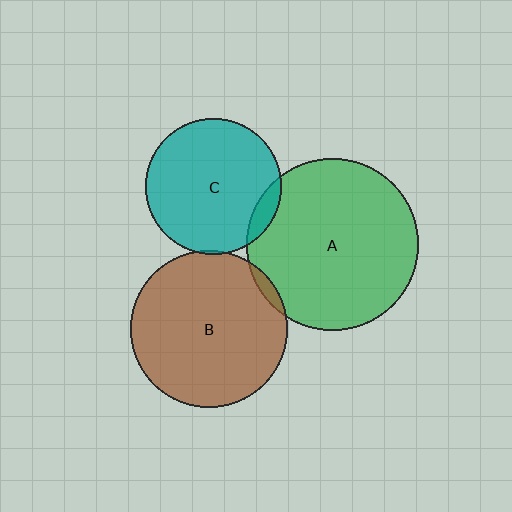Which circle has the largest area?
Circle A (green).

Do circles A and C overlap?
Yes.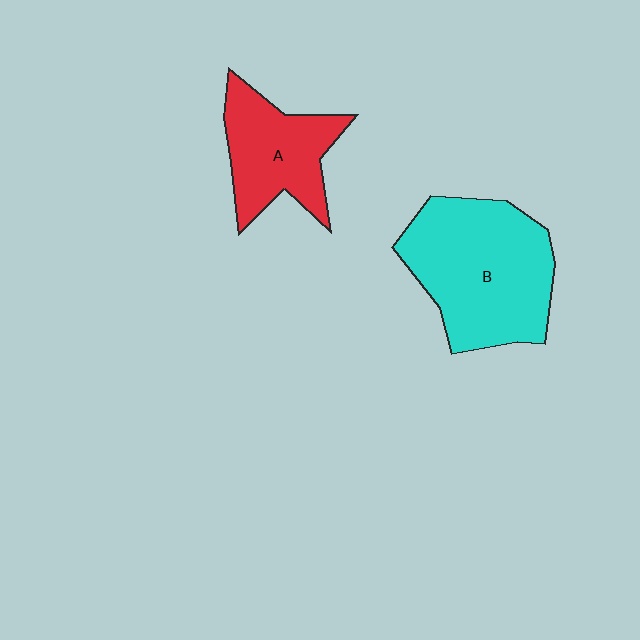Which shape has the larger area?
Shape B (cyan).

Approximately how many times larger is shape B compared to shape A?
Approximately 1.6 times.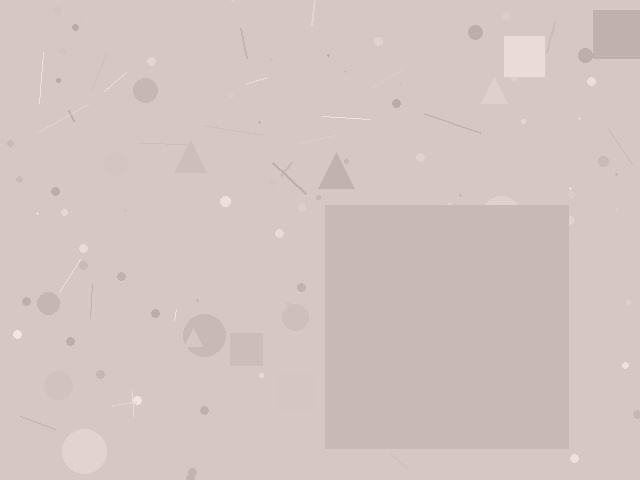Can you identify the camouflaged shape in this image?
The camouflaged shape is a square.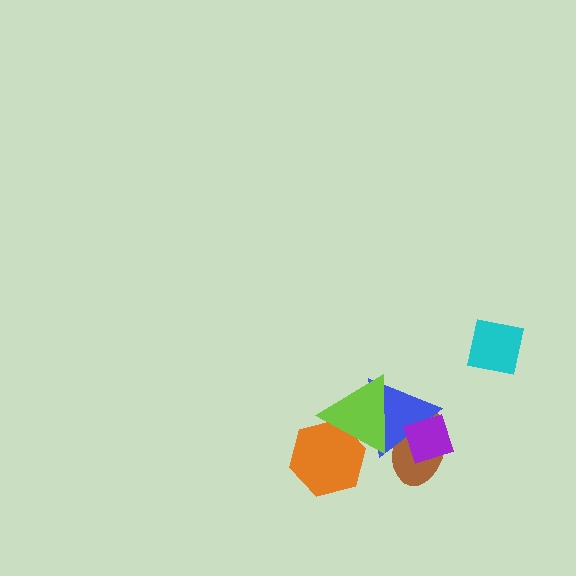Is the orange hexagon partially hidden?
Yes, it is partially covered by another shape.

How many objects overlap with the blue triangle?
3 objects overlap with the blue triangle.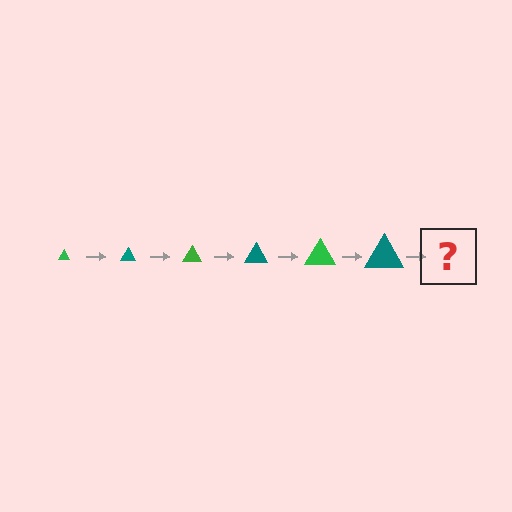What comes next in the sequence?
The next element should be a green triangle, larger than the previous one.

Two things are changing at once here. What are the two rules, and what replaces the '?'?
The two rules are that the triangle grows larger each step and the color cycles through green and teal. The '?' should be a green triangle, larger than the previous one.